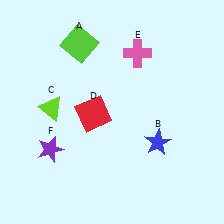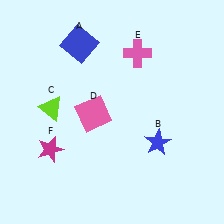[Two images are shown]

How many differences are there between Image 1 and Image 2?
There are 3 differences between the two images.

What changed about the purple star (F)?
In Image 1, F is purple. In Image 2, it changed to magenta.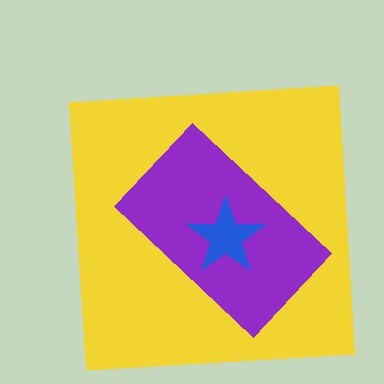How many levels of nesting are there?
3.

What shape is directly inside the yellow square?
The purple rectangle.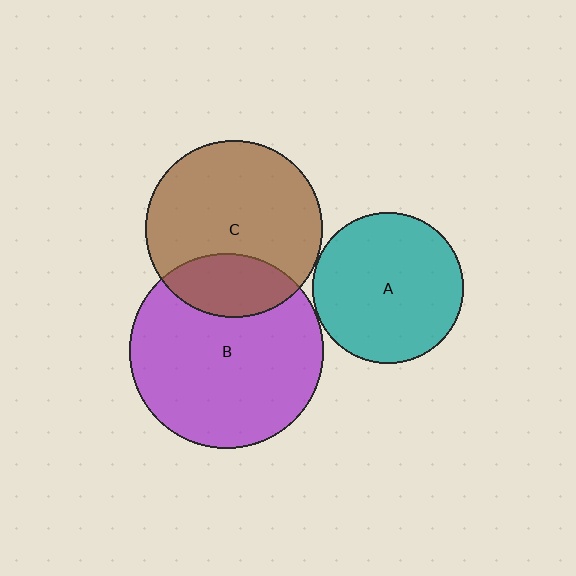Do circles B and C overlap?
Yes.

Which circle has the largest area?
Circle B (purple).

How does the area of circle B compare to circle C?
Approximately 1.2 times.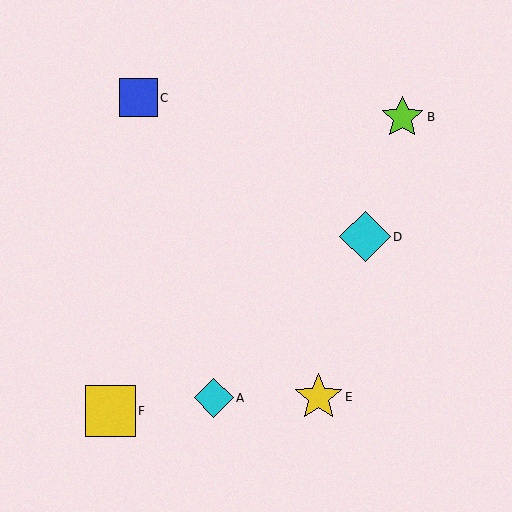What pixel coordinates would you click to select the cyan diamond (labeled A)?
Click at (214, 398) to select the cyan diamond A.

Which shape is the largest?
The cyan diamond (labeled D) is the largest.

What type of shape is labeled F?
Shape F is a yellow square.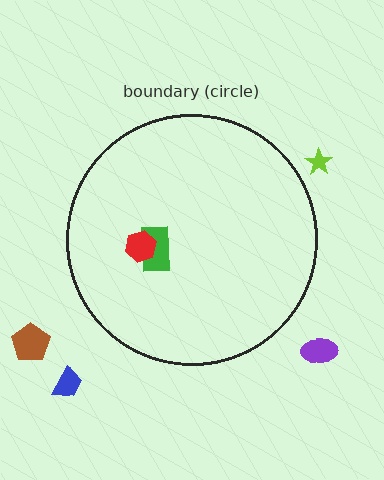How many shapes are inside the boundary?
2 inside, 4 outside.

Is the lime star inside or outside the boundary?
Outside.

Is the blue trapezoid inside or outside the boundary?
Outside.